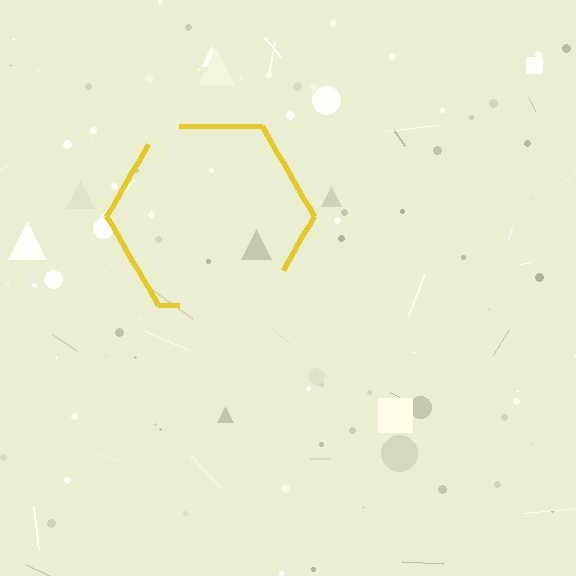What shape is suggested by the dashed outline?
The dashed outline suggests a hexagon.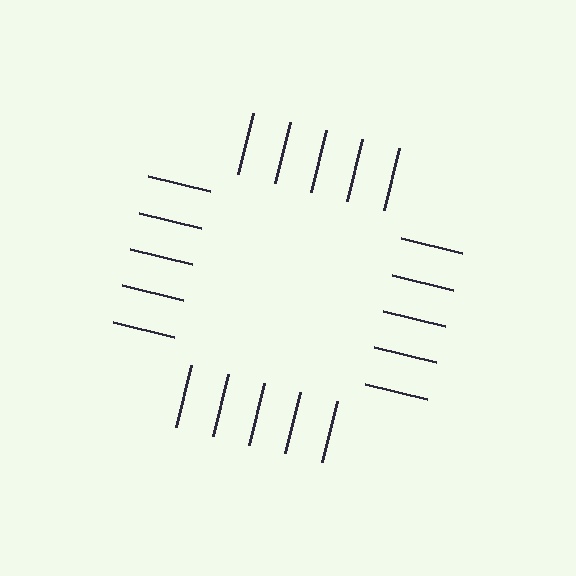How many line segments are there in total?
20 — 5 along each of the 4 edges.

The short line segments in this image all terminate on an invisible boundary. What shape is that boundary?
An illusory square — the line segments terminate on its edges but no continuous stroke is drawn.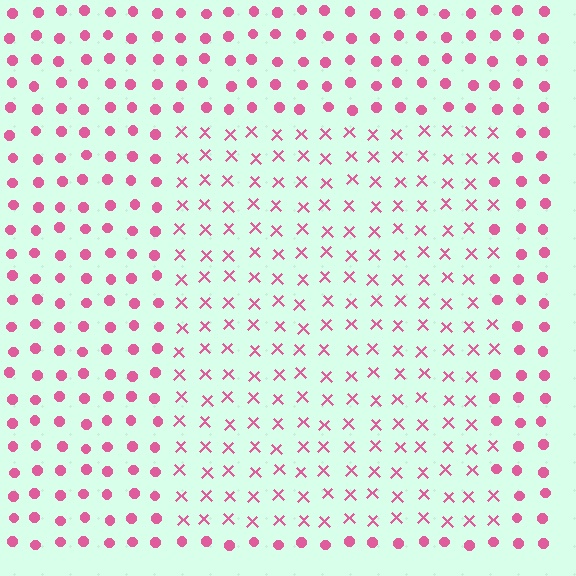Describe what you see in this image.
The image is filled with small pink elements arranged in a uniform grid. A rectangle-shaped region contains X marks, while the surrounding area contains circles. The boundary is defined purely by the change in element shape.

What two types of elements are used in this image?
The image uses X marks inside the rectangle region and circles outside it.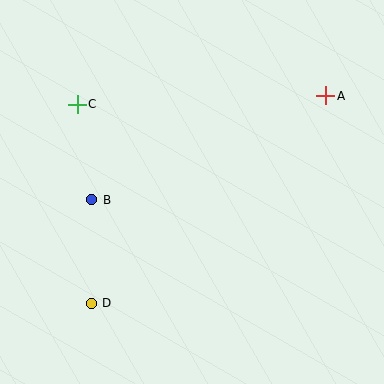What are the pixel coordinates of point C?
Point C is at (77, 104).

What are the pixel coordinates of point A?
Point A is at (326, 96).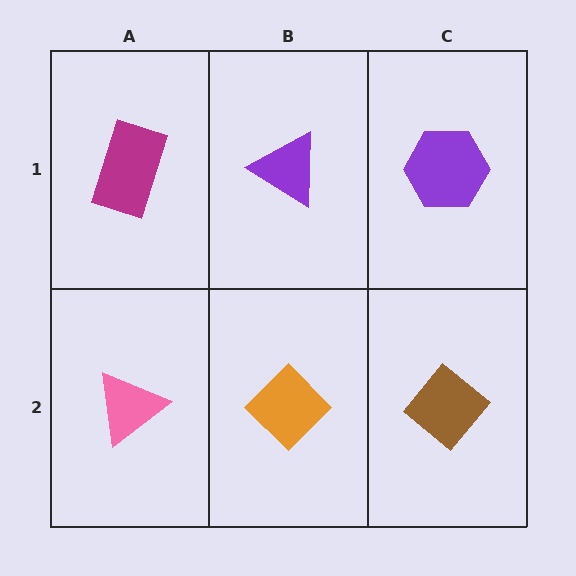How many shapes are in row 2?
3 shapes.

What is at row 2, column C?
A brown diamond.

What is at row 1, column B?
A purple triangle.